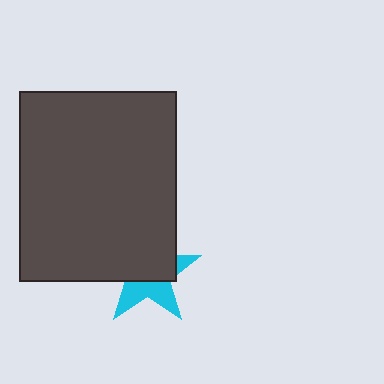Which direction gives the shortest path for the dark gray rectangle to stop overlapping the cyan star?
Moving up gives the shortest separation.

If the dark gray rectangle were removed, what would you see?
You would see the complete cyan star.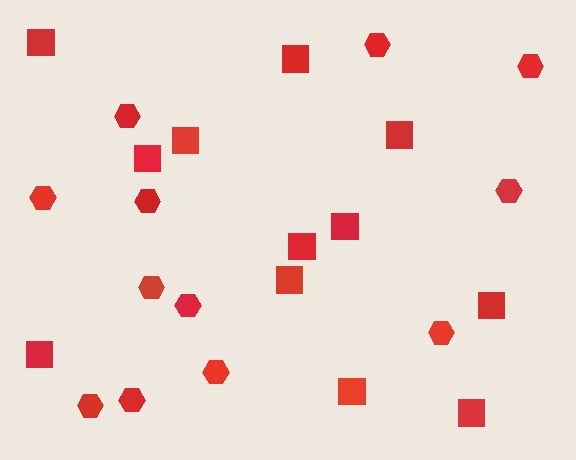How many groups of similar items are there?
There are 2 groups: one group of squares (12) and one group of hexagons (12).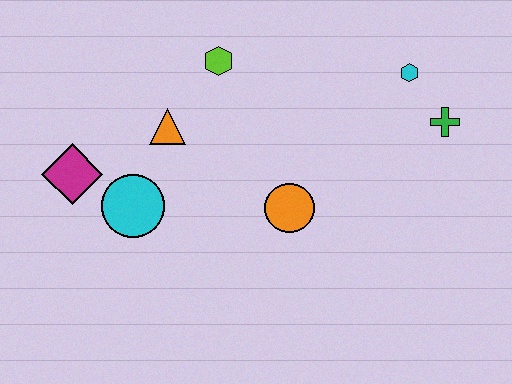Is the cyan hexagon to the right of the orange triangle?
Yes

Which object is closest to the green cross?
The cyan hexagon is closest to the green cross.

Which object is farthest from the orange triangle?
The green cross is farthest from the orange triangle.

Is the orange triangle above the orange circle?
Yes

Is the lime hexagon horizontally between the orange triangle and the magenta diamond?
No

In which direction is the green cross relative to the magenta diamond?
The green cross is to the right of the magenta diamond.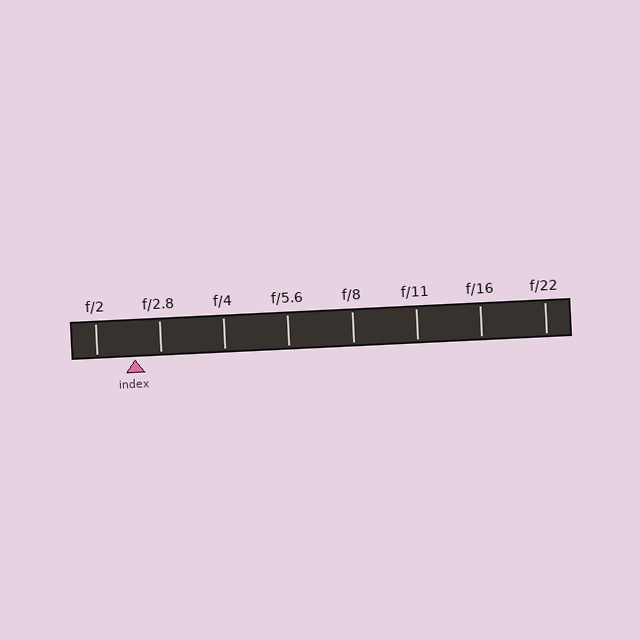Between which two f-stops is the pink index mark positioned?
The index mark is between f/2 and f/2.8.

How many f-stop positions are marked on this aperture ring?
There are 8 f-stop positions marked.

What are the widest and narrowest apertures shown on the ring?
The widest aperture shown is f/2 and the narrowest is f/22.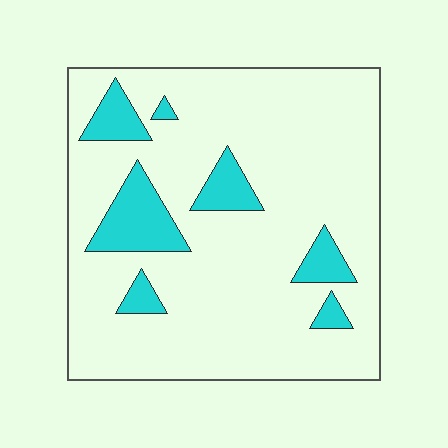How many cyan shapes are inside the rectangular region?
7.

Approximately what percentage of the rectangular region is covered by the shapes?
Approximately 15%.